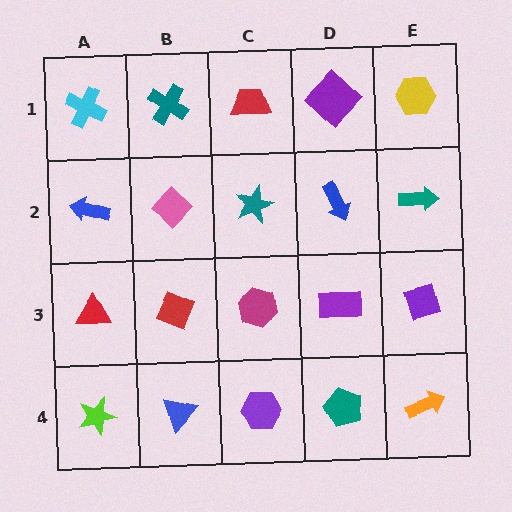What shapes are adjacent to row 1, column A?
A blue arrow (row 2, column A), a teal cross (row 1, column B).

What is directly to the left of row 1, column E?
A purple diamond.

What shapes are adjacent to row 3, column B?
A pink diamond (row 2, column B), a blue triangle (row 4, column B), a red triangle (row 3, column A), a magenta hexagon (row 3, column C).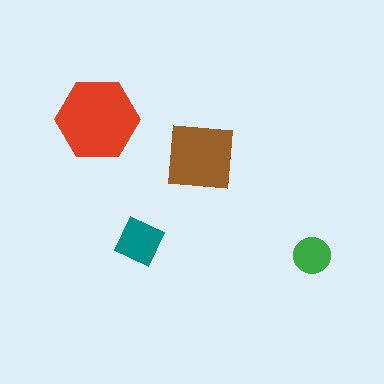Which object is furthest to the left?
The red hexagon is leftmost.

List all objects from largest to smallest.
The red hexagon, the brown square, the teal square, the green circle.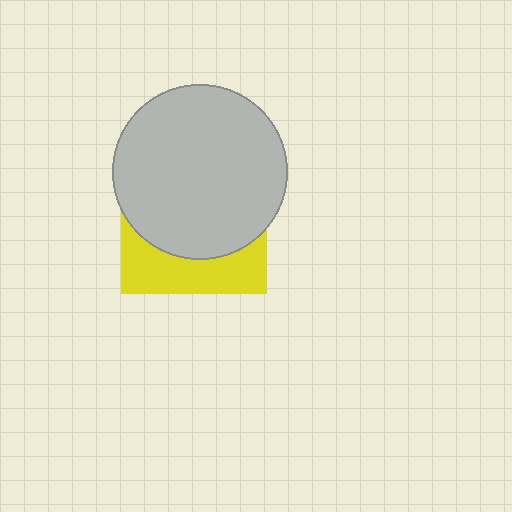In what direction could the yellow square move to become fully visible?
The yellow square could move down. That would shift it out from behind the light gray circle entirely.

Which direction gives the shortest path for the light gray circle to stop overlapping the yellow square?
Moving up gives the shortest separation.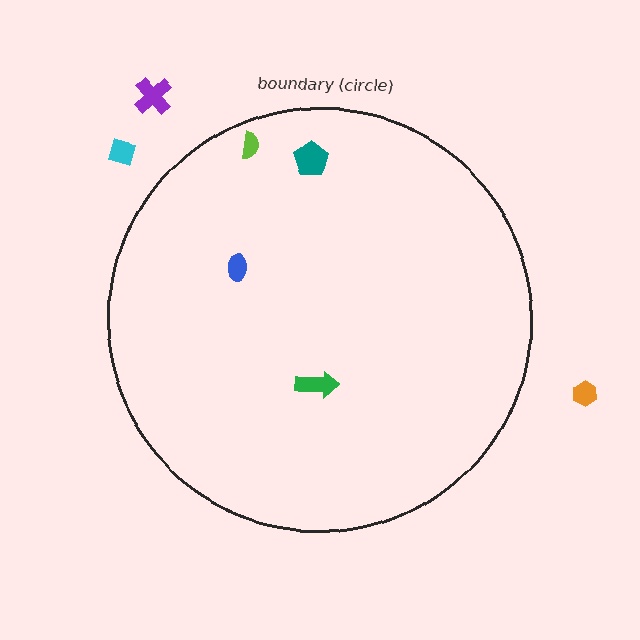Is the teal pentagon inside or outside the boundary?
Inside.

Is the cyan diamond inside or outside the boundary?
Outside.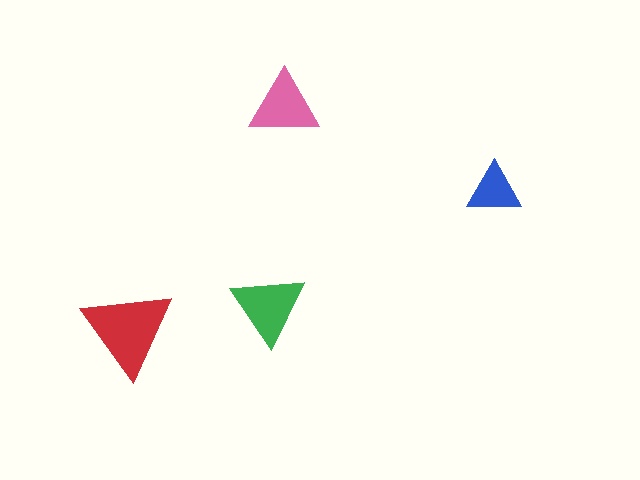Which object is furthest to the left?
The red triangle is leftmost.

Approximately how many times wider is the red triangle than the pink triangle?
About 1.5 times wider.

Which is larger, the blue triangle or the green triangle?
The green one.